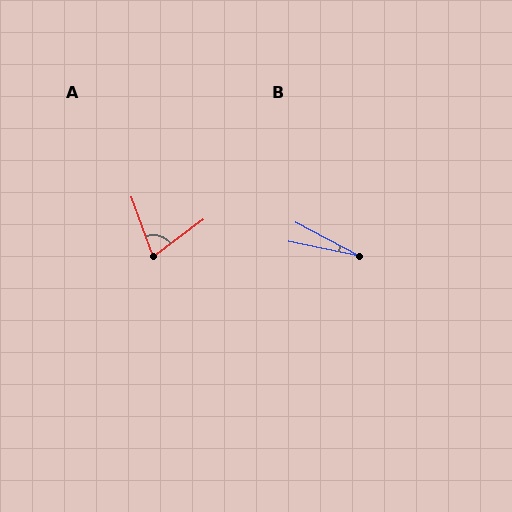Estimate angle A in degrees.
Approximately 73 degrees.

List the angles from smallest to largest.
B (16°), A (73°).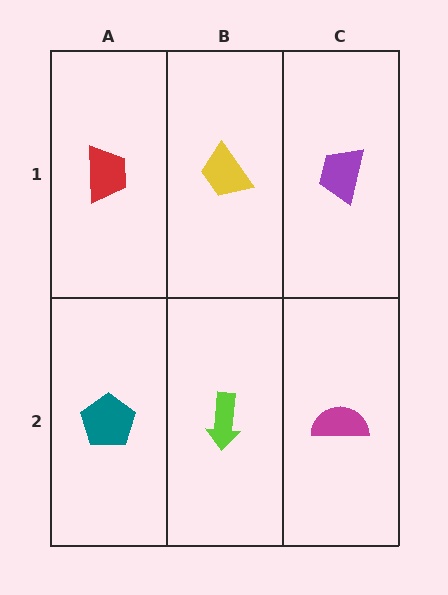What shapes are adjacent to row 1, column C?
A magenta semicircle (row 2, column C), a yellow trapezoid (row 1, column B).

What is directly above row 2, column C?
A purple trapezoid.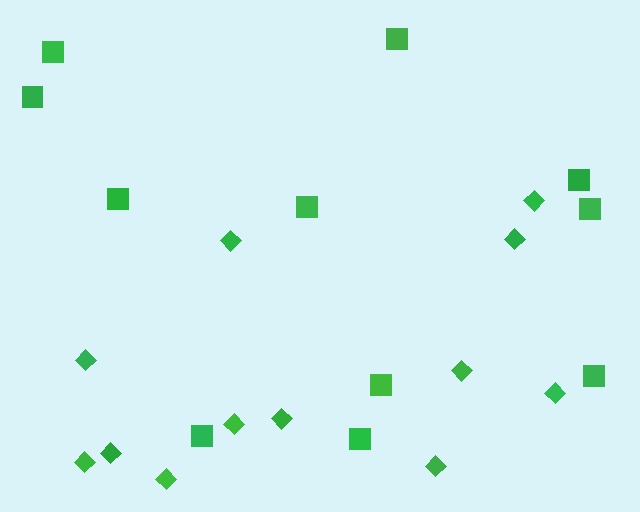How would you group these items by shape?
There are 2 groups: one group of squares (11) and one group of diamonds (12).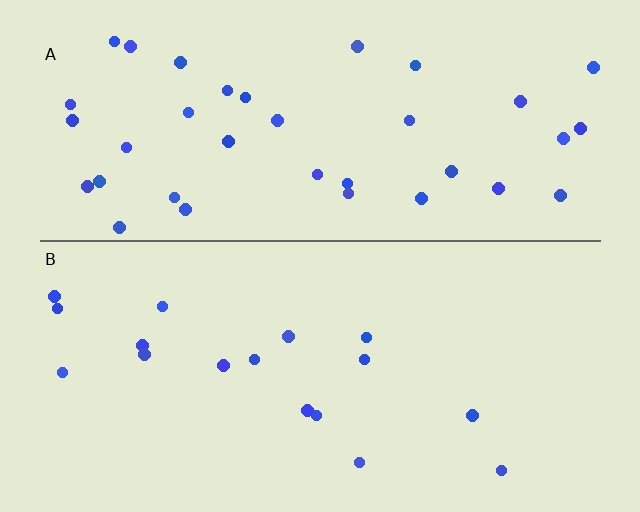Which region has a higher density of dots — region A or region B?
A (the top).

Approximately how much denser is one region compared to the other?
Approximately 2.2× — region A over region B.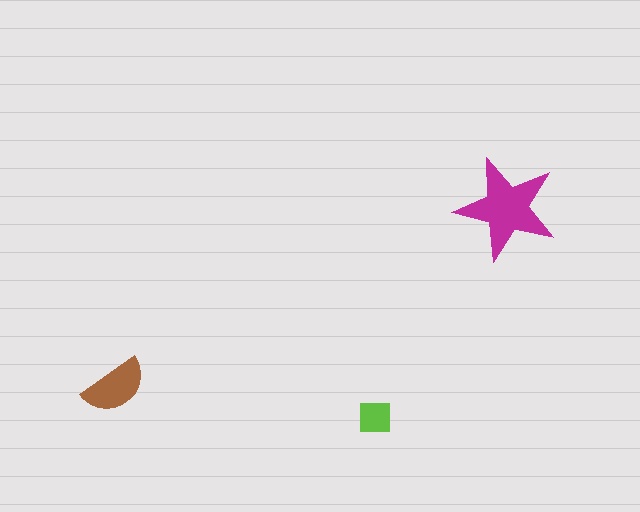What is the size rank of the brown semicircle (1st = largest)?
2nd.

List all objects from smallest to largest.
The lime square, the brown semicircle, the magenta star.